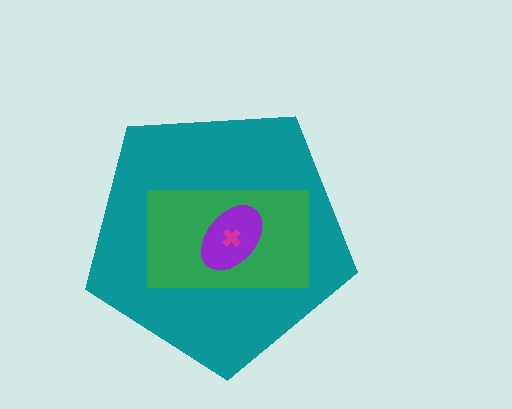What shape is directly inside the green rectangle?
The purple ellipse.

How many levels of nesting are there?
4.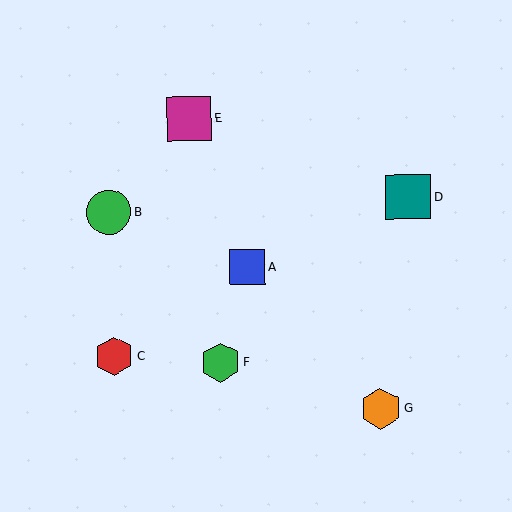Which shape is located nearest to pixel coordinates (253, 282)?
The blue square (labeled A) at (247, 267) is nearest to that location.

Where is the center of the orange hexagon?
The center of the orange hexagon is at (381, 409).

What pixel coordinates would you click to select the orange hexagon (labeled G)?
Click at (381, 409) to select the orange hexagon G.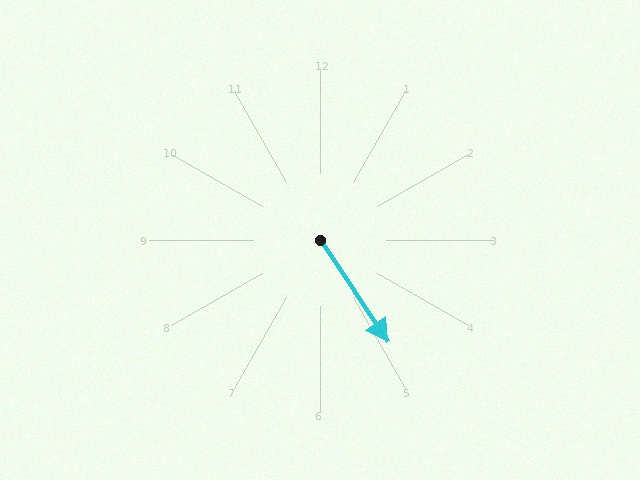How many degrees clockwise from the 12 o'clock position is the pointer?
Approximately 147 degrees.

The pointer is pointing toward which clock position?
Roughly 5 o'clock.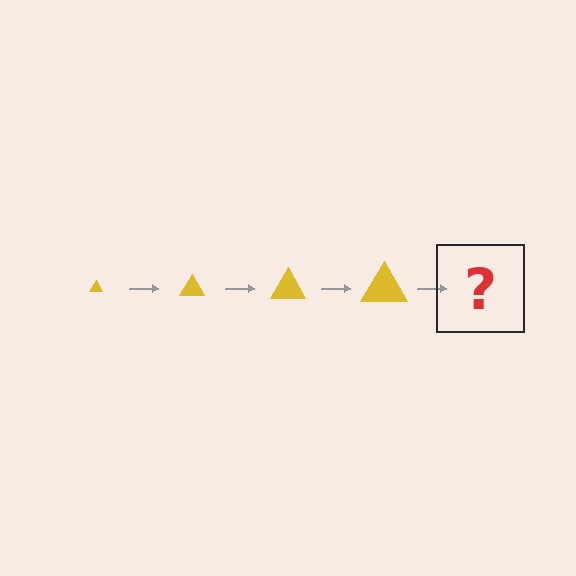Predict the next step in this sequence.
The next step is a yellow triangle, larger than the previous one.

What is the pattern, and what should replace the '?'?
The pattern is that the triangle gets progressively larger each step. The '?' should be a yellow triangle, larger than the previous one.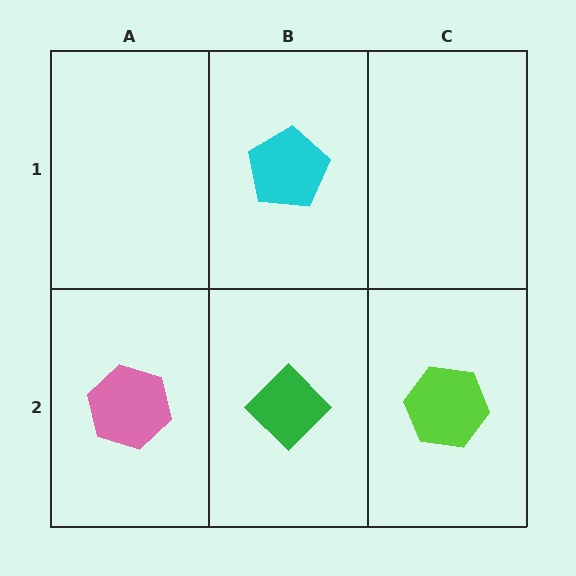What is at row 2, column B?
A green diamond.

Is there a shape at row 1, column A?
No, that cell is empty.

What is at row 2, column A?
A pink hexagon.